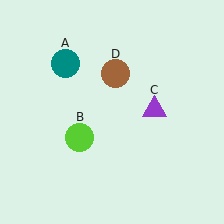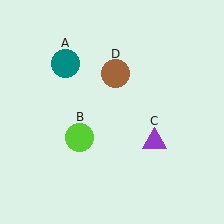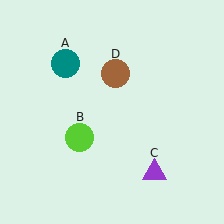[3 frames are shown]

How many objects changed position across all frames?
1 object changed position: purple triangle (object C).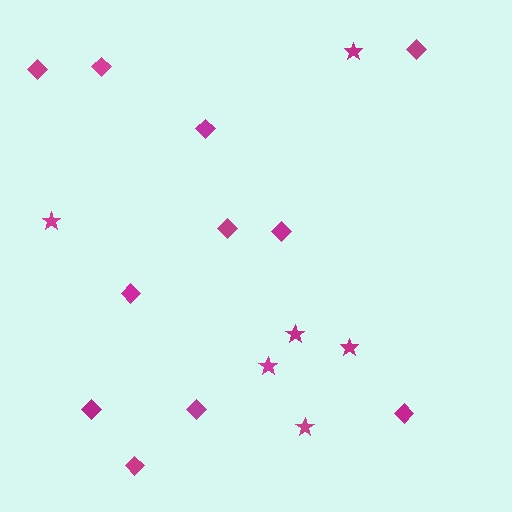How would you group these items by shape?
There are 2 groups: one group of stars (6) and one group of diamonds (11).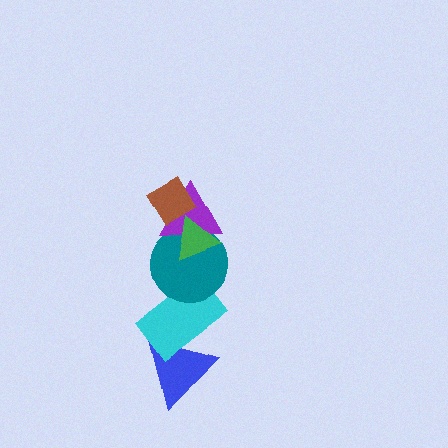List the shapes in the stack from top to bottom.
From top to bottom: the brown diamond, the green triangle, the purple triangle, the teal circle, the cyan rectangle, the blue triangle.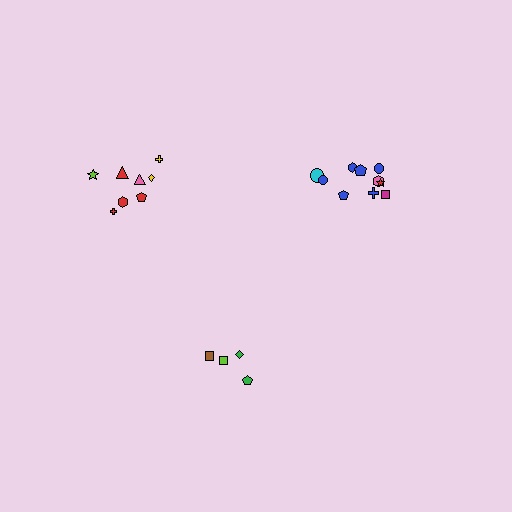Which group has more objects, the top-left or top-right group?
The top-right group.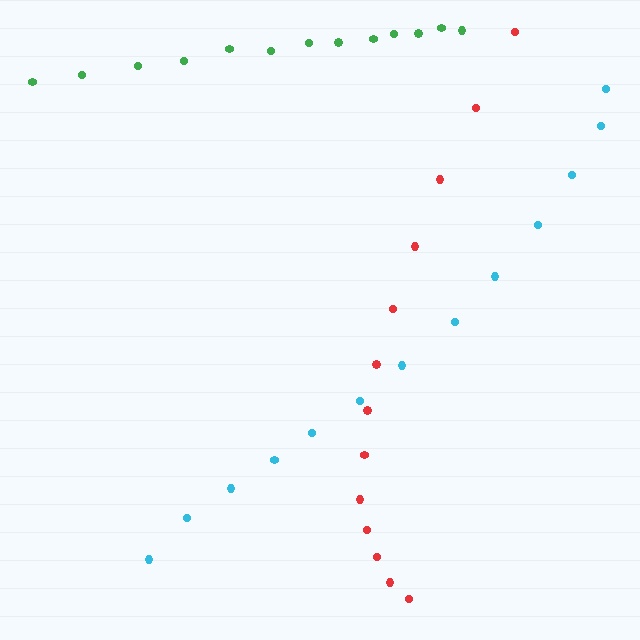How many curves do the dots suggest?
There are 3 distinct paths.